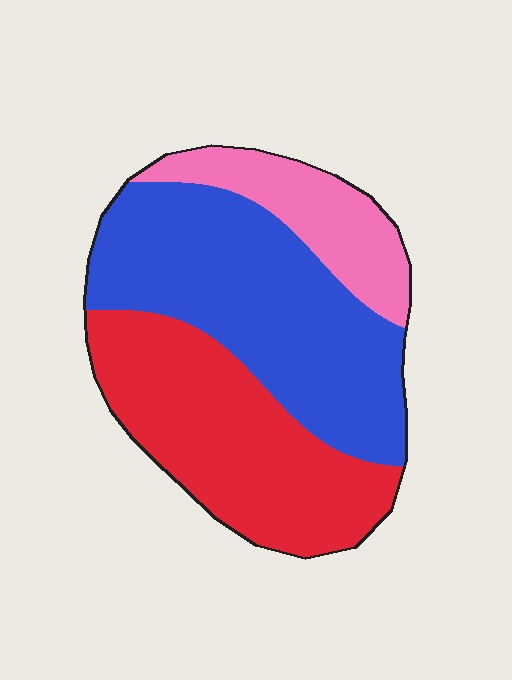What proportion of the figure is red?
Red covers 38% of the figure.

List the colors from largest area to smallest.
From largest to smallest: blue, red, pink.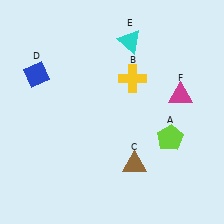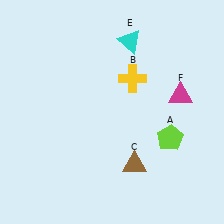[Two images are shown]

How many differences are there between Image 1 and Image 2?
There is 1 difference between the two images.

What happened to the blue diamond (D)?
The blue diamond (D) was removed in Image 2. It was in the top-left area of Image 1.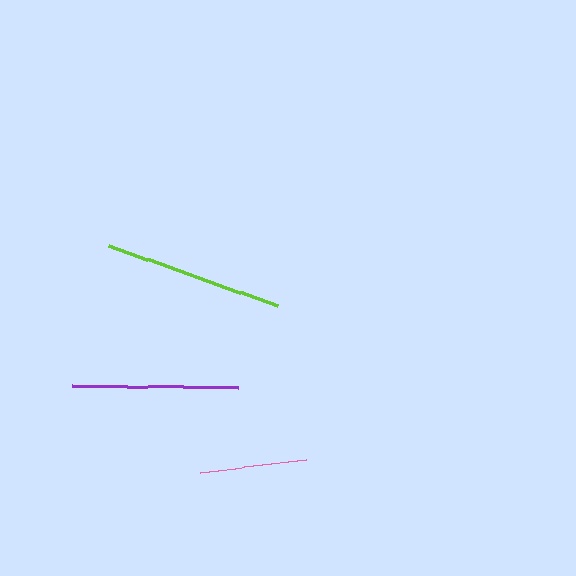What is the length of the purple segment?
The purple segment is approximately 166 pixels long.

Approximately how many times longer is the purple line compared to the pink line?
The purple line is approximately 1.6 times the length of the pink line.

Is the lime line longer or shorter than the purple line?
The lime line is longer than the purple line.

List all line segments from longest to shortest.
From longest to shortest: lime, purple, pink.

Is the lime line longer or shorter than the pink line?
The lime line is longer than the pink line.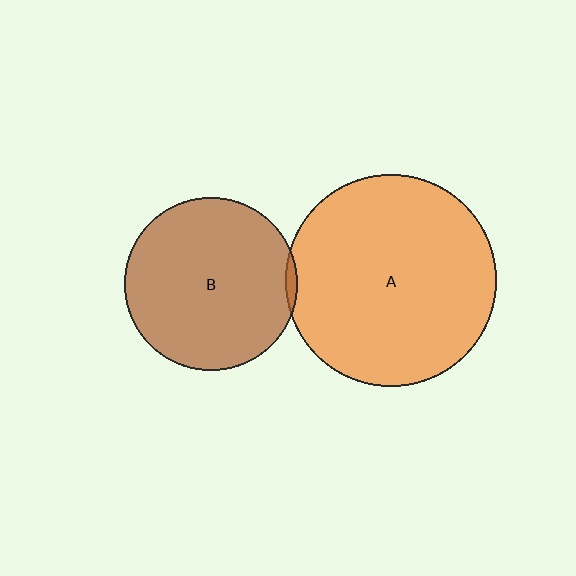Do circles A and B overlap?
Yes.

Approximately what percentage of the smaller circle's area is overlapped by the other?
Approximately 5%.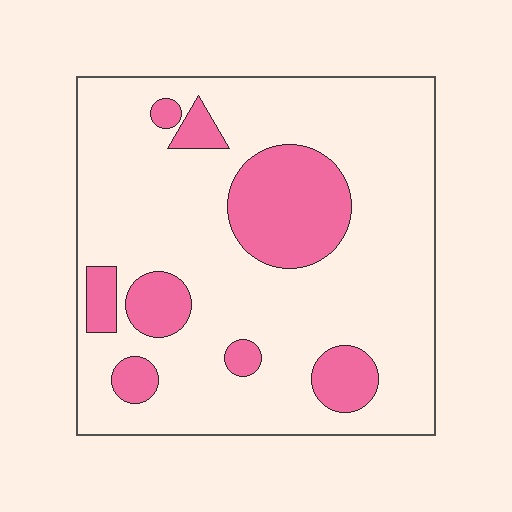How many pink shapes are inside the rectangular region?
8.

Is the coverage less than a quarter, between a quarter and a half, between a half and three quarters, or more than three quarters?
Less than a quarter.